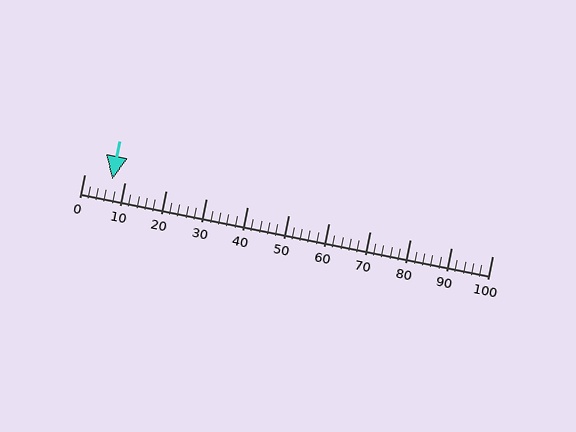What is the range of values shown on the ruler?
The ruler shows values from 0 to 100.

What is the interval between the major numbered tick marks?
The major tick marks are spaced 10 units apart.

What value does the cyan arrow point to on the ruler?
The cyan arrow points to approximately 7.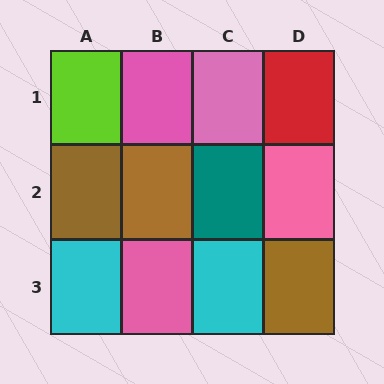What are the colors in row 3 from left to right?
Cyan, pink, cyan, brown.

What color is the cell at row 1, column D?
Red.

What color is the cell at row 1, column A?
Lime.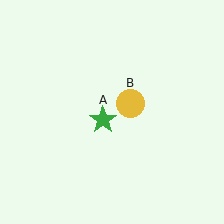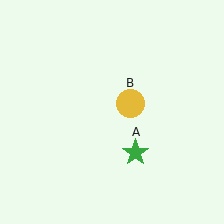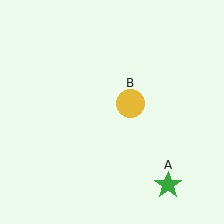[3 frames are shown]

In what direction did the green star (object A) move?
The green star (object A) moved down and to the right.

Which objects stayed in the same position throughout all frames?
Yellow circle (object B) remained stationary.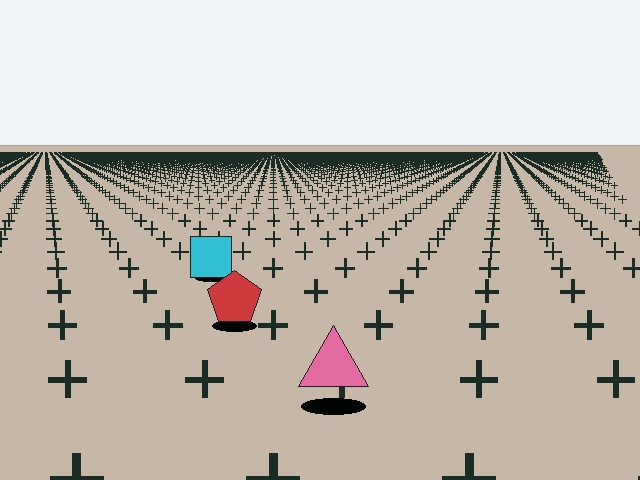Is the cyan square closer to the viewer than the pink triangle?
No. The pink triangle is closer — you can tell from the texture gradient: the ground texture is coarser near it.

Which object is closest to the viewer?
The pink triangle is closest. The texture marks near it are larger and more spread out.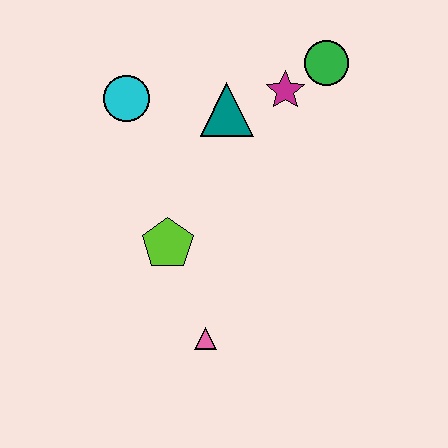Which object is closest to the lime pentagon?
The pink triangle is closest to the lime pentagon.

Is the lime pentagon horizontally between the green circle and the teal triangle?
No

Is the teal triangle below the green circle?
Yes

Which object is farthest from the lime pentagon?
The green circle is farthest from the lime pentagon.